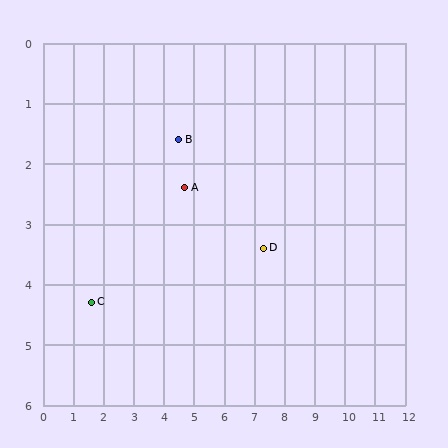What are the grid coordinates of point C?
Point C is at approximately (1.6, 4.3).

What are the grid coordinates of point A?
Point A is at approximately (4.7, 2.4).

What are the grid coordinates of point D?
Point D is at approximately (7.3, 3.4).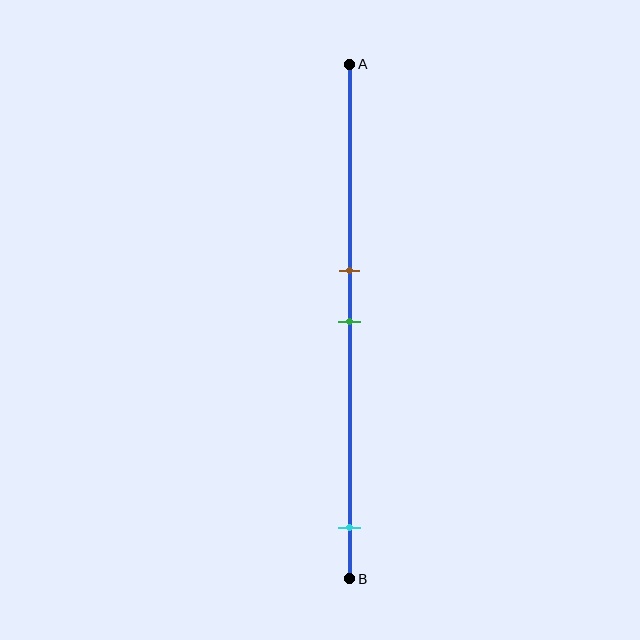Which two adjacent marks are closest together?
The brown and green marks are the closest adjacent pair.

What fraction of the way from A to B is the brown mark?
The brown mark is approximately 40% (0.4) of the way from A to B.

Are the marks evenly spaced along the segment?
No, the marks are not evenly spaced.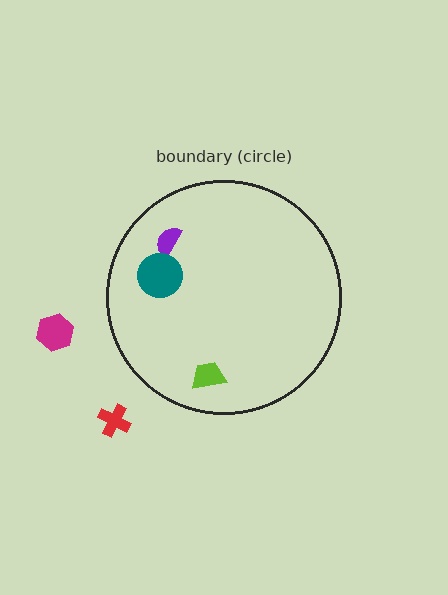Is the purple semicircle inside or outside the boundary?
Inside.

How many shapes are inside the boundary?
3 inside, 2 outside.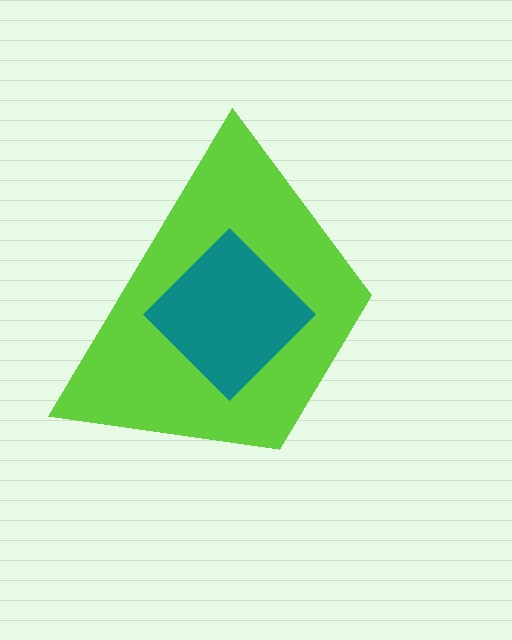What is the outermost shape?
The lime trapezoid.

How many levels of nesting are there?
2.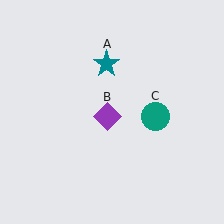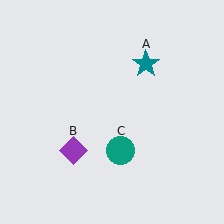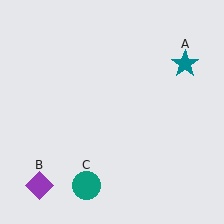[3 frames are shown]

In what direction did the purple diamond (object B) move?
The purple diamond (object B) moved down and to the left.